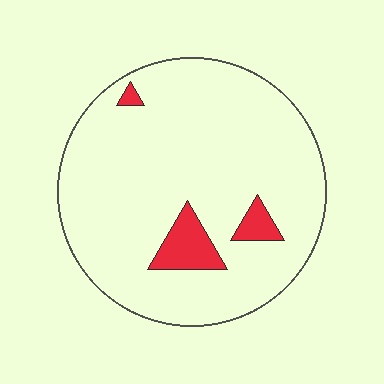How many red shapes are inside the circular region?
3.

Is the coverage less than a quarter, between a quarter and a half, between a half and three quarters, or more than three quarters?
Less than a quarter.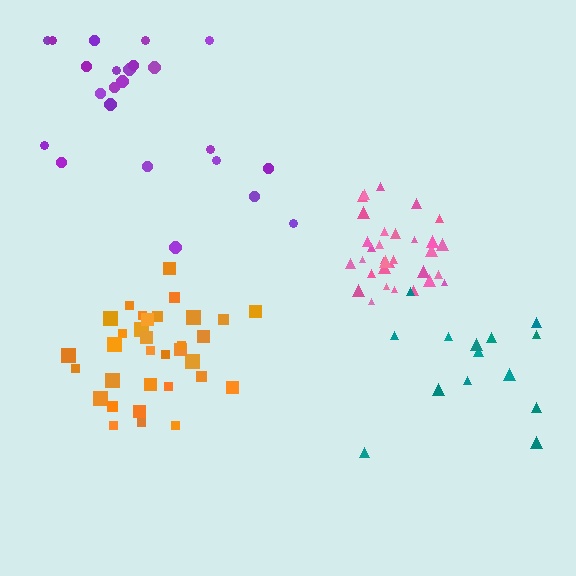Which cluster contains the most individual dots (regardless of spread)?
Orange (33).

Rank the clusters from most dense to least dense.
pink, orange, purple, teal.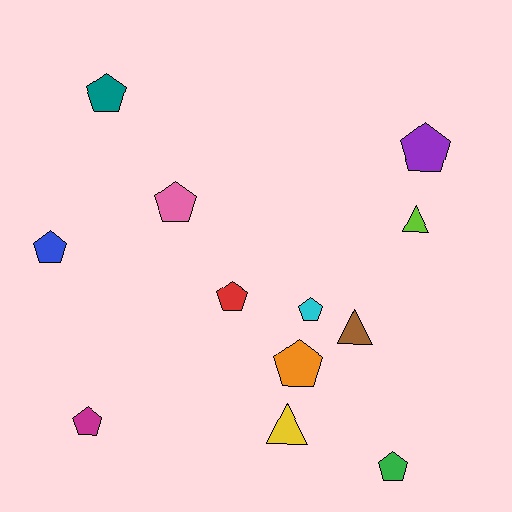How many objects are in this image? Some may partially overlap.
There are 12 objects.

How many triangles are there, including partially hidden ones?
There are 3 triangles.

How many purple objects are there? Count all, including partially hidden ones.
There is 1 purple object.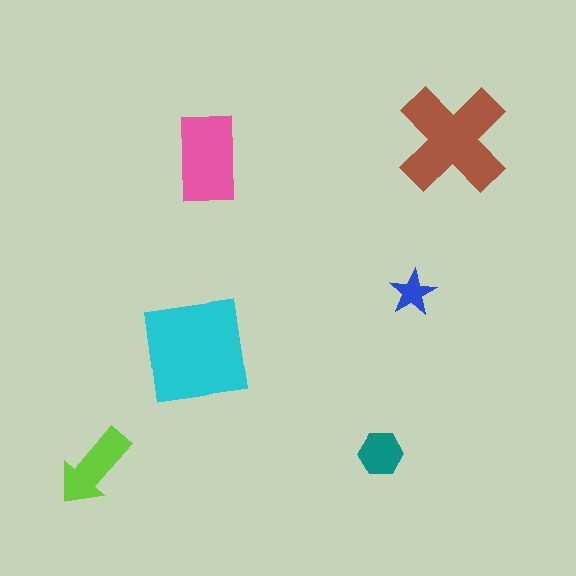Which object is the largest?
The cyan square.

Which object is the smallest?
The blue star.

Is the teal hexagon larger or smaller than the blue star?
Larger.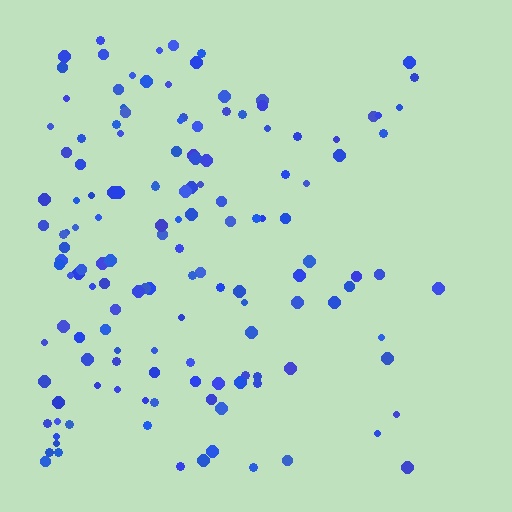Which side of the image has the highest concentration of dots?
The left.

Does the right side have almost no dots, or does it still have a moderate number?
Still a moderate number, just noticeably fewer than the left.